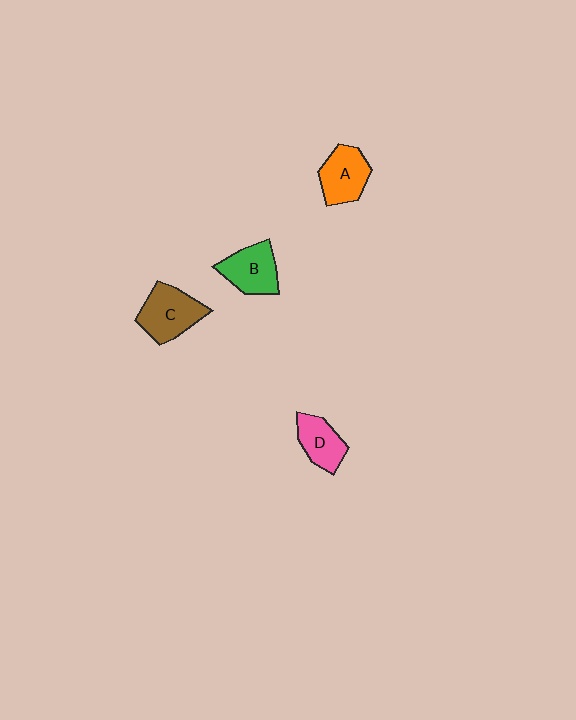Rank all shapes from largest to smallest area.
From largest to smallest: C (brown), B (green), A (orange), D (pink).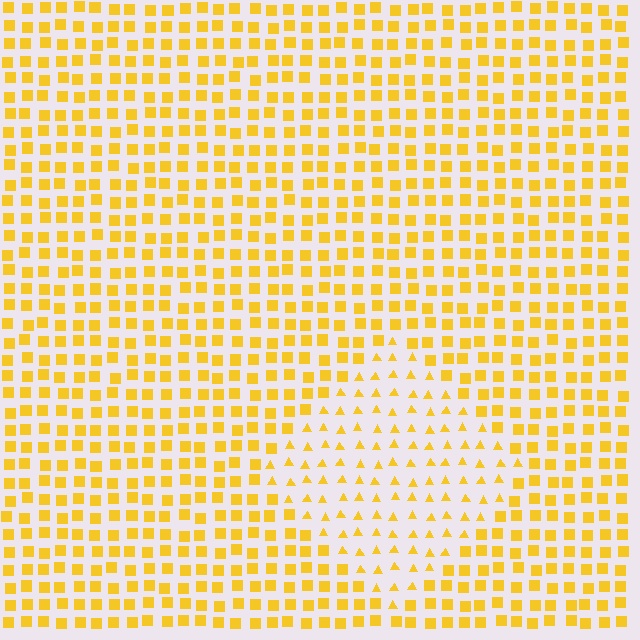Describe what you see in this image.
The image is filled with small yellow elements arranged in a uniform grid. A diamond-shaped region contains triangles, while the surrounding area contains squares. The boundary is defined purely by the change in element shape.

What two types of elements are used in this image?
The image uses triangles inside the diamond region and squares outside it.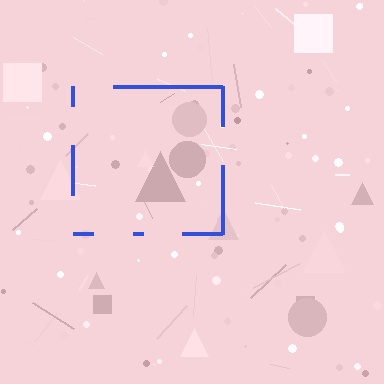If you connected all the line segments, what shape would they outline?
They would outline a square.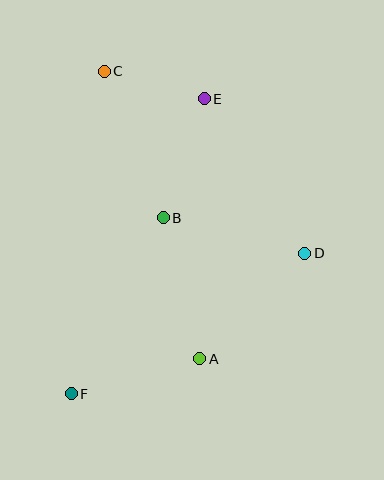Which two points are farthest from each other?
Points C and F are farthest from each other.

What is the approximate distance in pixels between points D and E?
The distance between D and E is approximately 185 pixels.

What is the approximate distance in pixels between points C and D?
The distance between C and D is approximately 271 pixels.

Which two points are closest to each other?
Points C and E are closest to each other.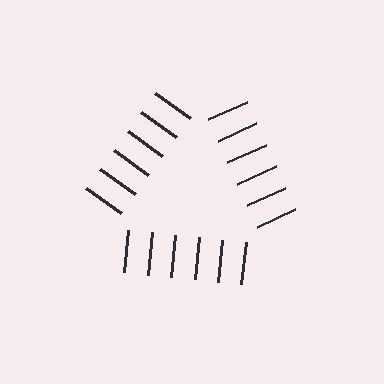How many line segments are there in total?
18 — 6 along each of the 3 edges.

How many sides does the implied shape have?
3 sides — the line-ends trace a triangle.